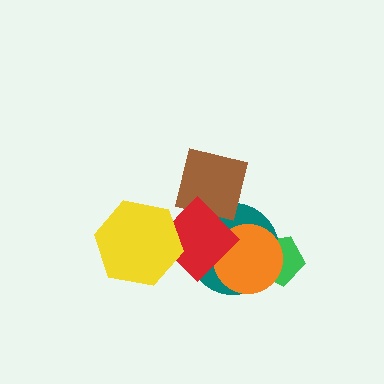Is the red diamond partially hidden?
Yes, it is partially covered by another shape.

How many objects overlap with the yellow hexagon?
1 object overlaps with the yellow hexagon.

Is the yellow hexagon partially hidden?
No, no other shape covers it.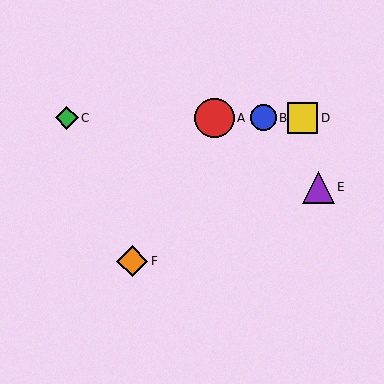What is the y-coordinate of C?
Object C is at y≈118.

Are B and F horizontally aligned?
No, B is at y≈118 and F is at y≈261.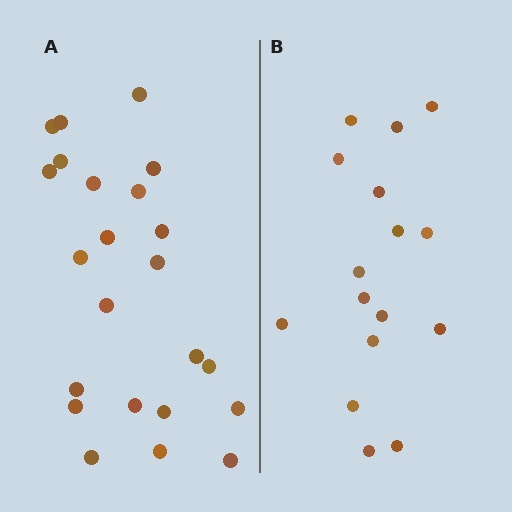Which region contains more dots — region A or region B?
Region A (the left region) has more dots.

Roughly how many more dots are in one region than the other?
Region A has roughly 8 or so more dots than region B.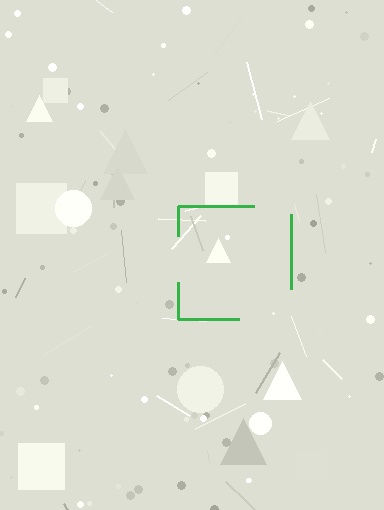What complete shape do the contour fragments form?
The contour fragments form a square.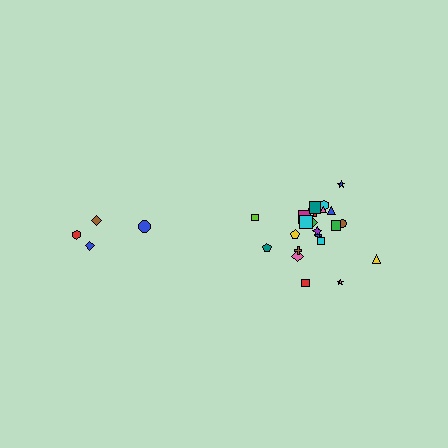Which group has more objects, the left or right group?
The right group.